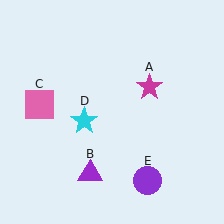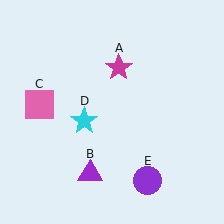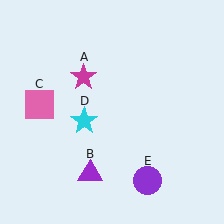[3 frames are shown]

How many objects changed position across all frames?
1 object changed position: magenta star (object A).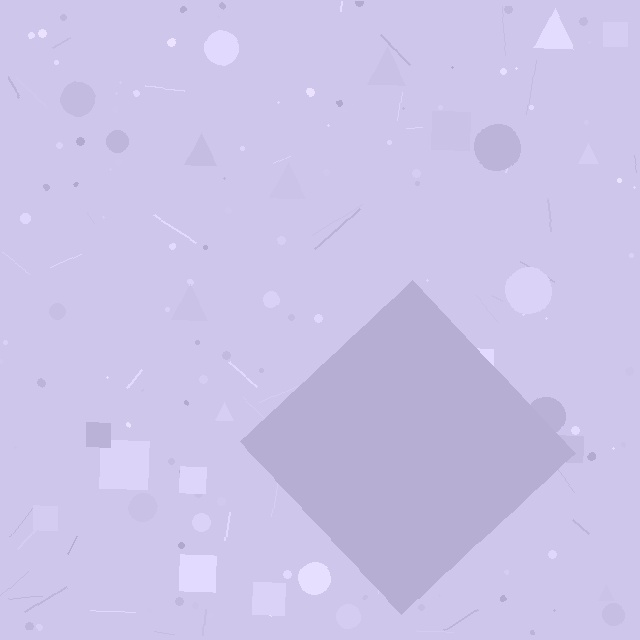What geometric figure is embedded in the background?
A diamond is embedded in the background.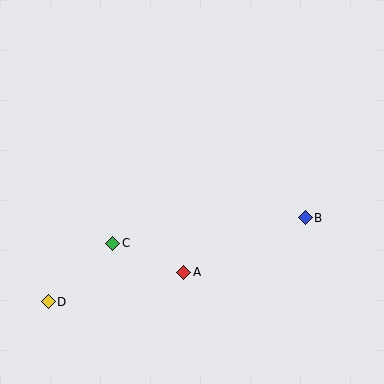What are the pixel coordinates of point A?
Point A is at (184, 272).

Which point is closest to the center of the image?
Point A at (184, 272) is closest to the center.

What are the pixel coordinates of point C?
Point C is at (113, 243).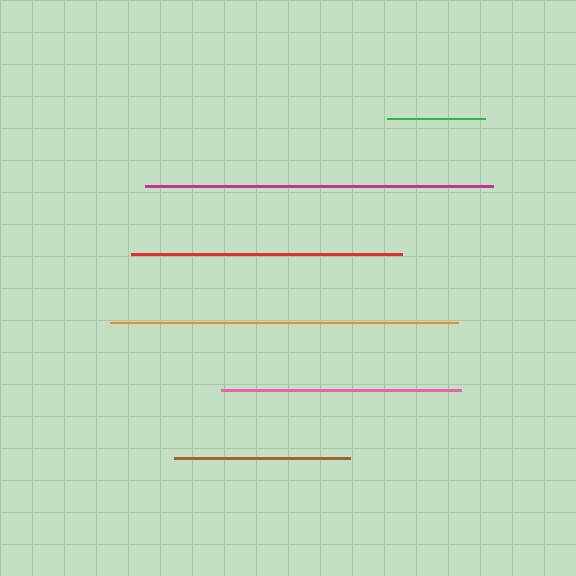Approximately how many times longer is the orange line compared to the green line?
The orange line is approximately 3.6 times the length of the green line.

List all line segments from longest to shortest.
From longest to shortest: orange, magenta, red, pink, brown, green.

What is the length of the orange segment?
The orange segment is approximately 348 pixels long.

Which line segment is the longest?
The orange line is the longest at approximately 348 pixels.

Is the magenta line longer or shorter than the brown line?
The magenta line is longer than the brown line.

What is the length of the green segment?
The green segment is approximately 98 pixels long.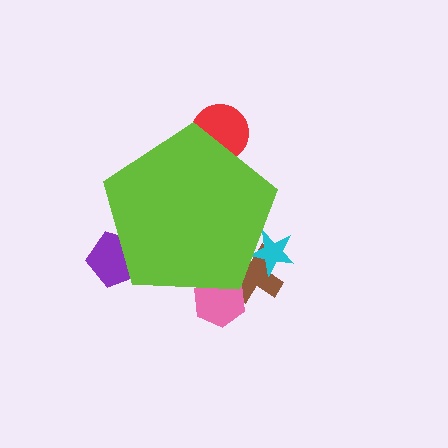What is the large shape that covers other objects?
A lime pentagon.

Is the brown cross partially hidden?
Yes, the brown cross is partially hidden behind the lime pentagon.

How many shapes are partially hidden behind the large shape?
5 shapes are partially hidden.